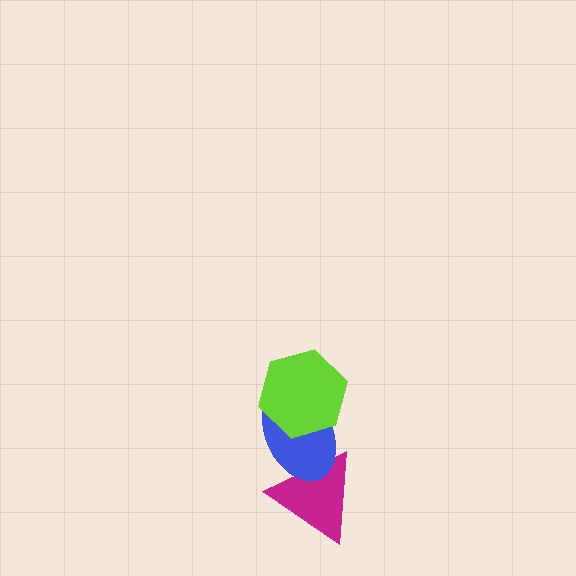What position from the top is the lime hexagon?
The lime hexagon is 1st from the top.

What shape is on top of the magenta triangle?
The blue ellipse is on top of the magenta triangle.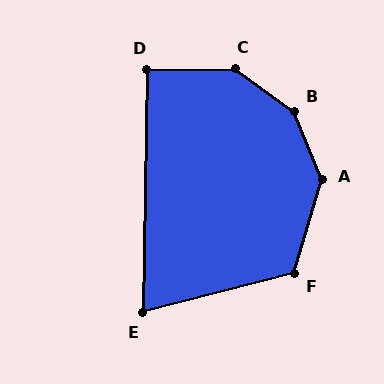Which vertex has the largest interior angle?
B, at approximately 148 degrees.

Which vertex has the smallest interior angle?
E, at approximately 74 degrees.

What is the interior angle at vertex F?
Approximately 121 degrees (obtuse).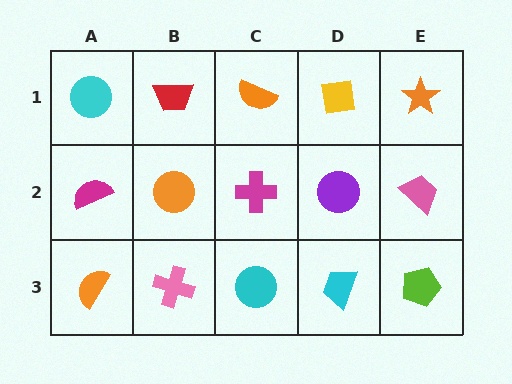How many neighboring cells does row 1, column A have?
2.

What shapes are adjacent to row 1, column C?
A magenta cross (row 2, column C), a red trapezoid (row 1, column B), a yellow square (row 1, column D).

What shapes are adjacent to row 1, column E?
A pink trapezoid (row 2, column E), a yellow square (row 1, column D).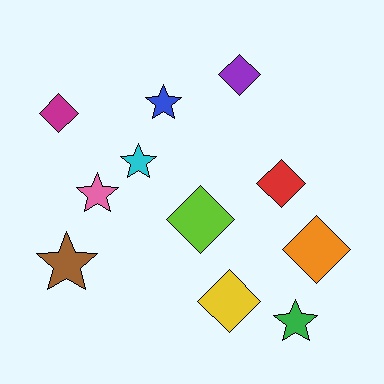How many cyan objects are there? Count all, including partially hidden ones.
There is 1 cyan object.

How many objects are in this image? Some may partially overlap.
There are 11 objects.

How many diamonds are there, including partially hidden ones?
There are 6 diamonds.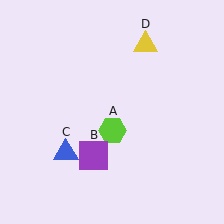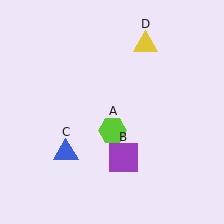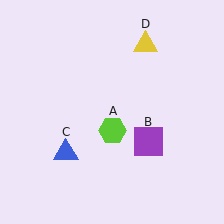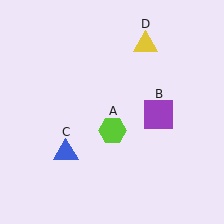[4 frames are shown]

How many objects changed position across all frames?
1 object changed position: purple square (object B).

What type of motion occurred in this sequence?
The purple square (object B) rotated counterclockwise around the center of the scene.